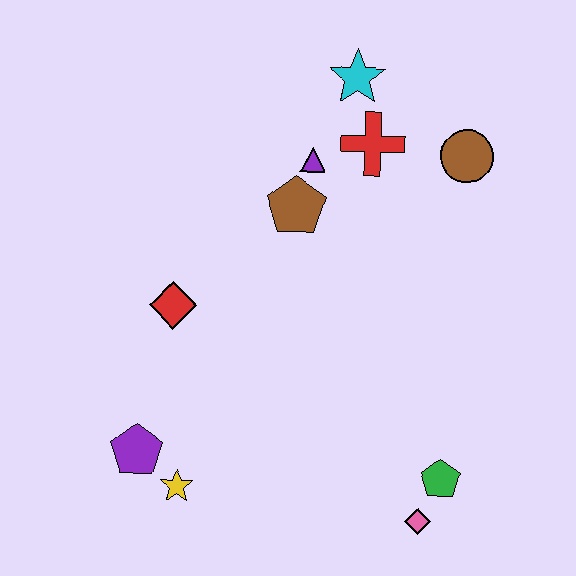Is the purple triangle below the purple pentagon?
No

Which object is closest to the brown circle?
The red cross is closest to the brown circle.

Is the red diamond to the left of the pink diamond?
Yes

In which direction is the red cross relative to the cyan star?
The red cross is below the cyan star.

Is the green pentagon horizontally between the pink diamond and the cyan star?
No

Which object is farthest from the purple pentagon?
The brown circle is farthest from the purple pentagon.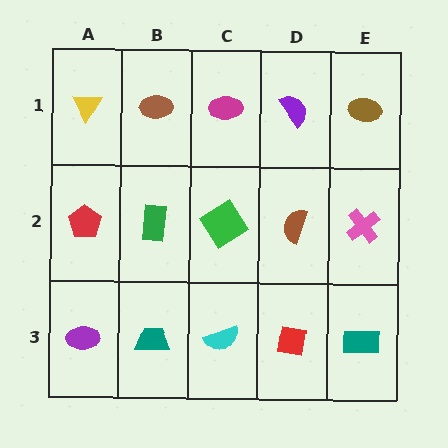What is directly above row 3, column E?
A pink cross.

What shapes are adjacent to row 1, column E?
A pink cross (row 2, column E), a purple semicircle (row 1, column D).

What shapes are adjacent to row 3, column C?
A green diamond (row 2, column C), a teal trapezoid (row 3, column B), a red square (row 3, column D).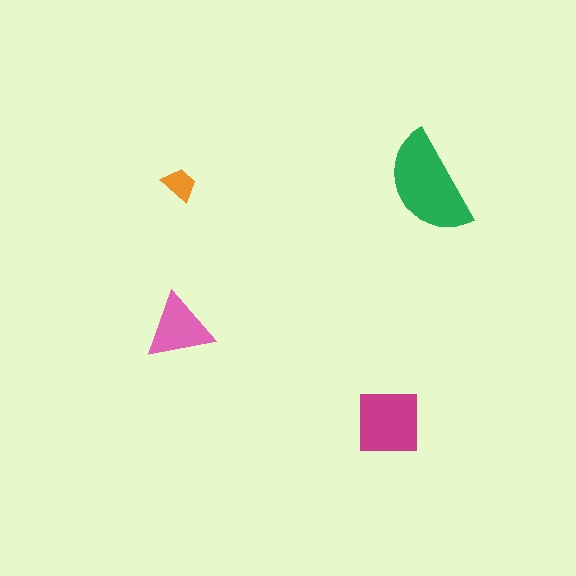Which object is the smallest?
The orange trapezoid.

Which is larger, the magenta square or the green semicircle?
The green semicircle.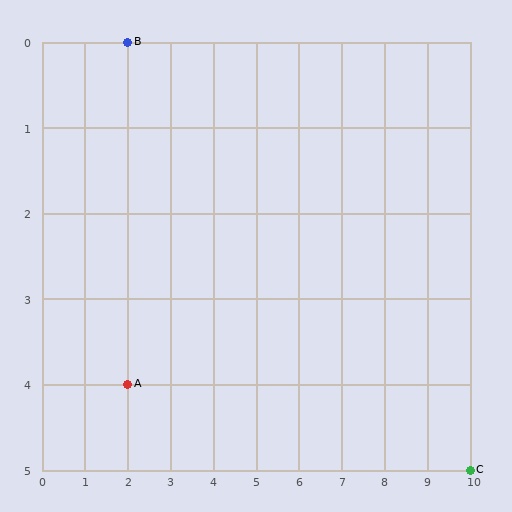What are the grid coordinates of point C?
Point C is at grid coordinates (10, 5).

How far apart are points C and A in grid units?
Points C and A are 8 columns and 1 row apart (about 8.1 grid units diagonally).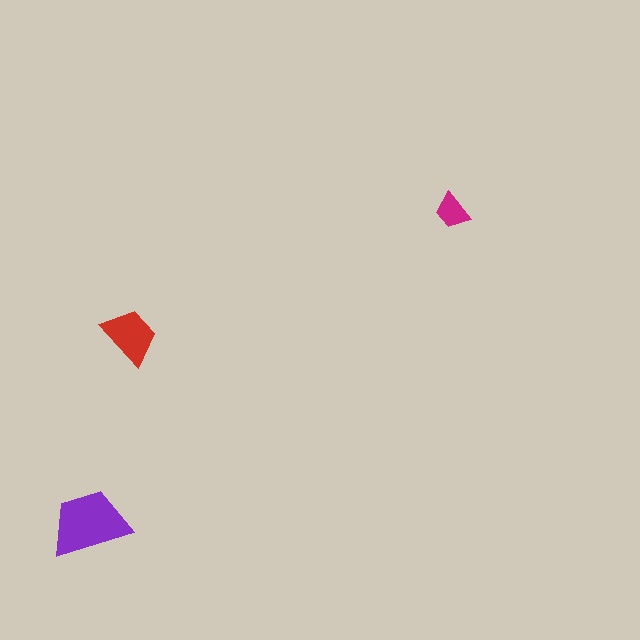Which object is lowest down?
The purple trapezoid is bottommost.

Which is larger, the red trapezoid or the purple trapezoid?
The purple one.